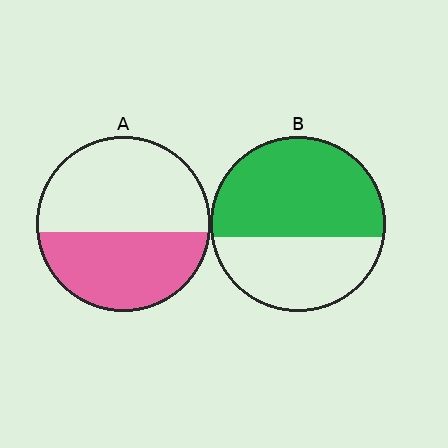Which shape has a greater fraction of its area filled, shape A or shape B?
Shape B.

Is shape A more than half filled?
No.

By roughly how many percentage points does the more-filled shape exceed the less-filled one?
By roughly 15 percentage points (B over A).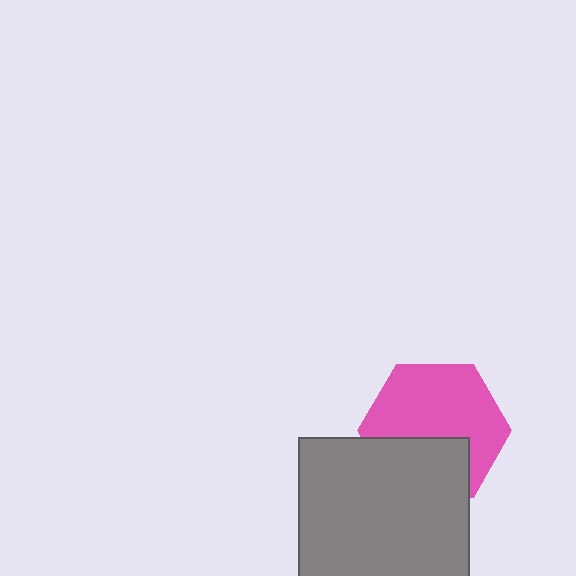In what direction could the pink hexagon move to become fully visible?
The pink hexagon could move up. That would shift it out from behind the gray square entirely.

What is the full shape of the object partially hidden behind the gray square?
The partially hidden object is a pink hexagon.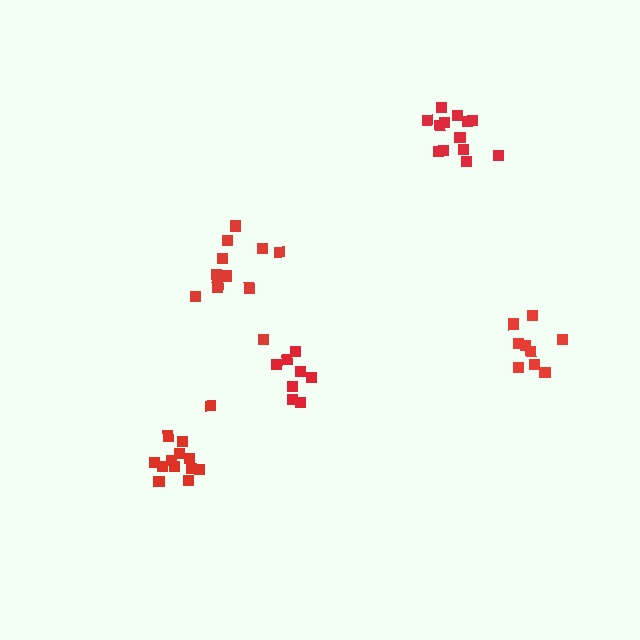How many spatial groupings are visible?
There are 5 spatial groupings.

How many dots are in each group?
Group 1: 8 dots, Group 2: 9 dots, Group 3: 12 dots, Group 4: 13 dots, Group 5: 13 dots (55 total).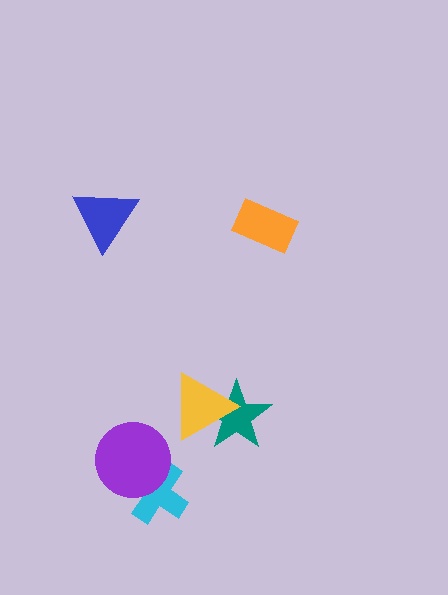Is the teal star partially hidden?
Yes, it is partially covered by another shape.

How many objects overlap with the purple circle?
1 object overlaps with the purple circle.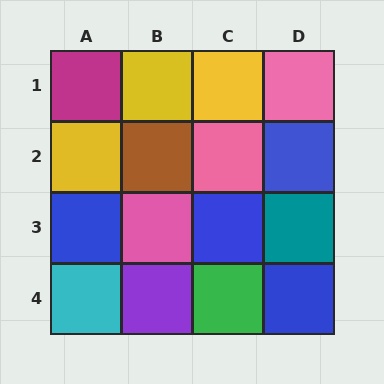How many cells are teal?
1 cell is teal.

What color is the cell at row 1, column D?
Pink.